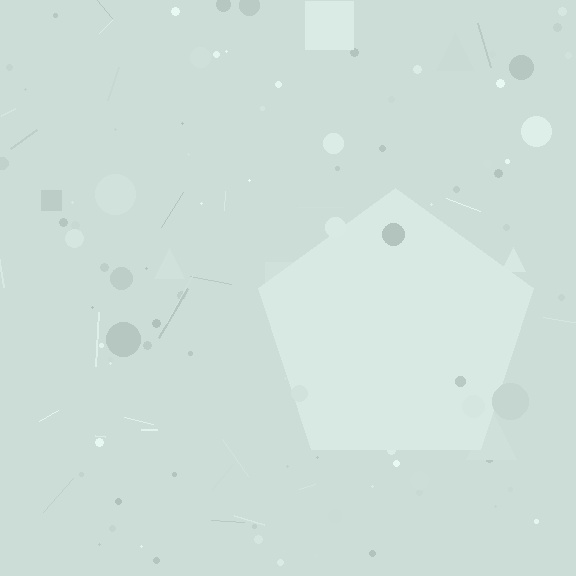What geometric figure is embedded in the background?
A pentagon is embedded in the background.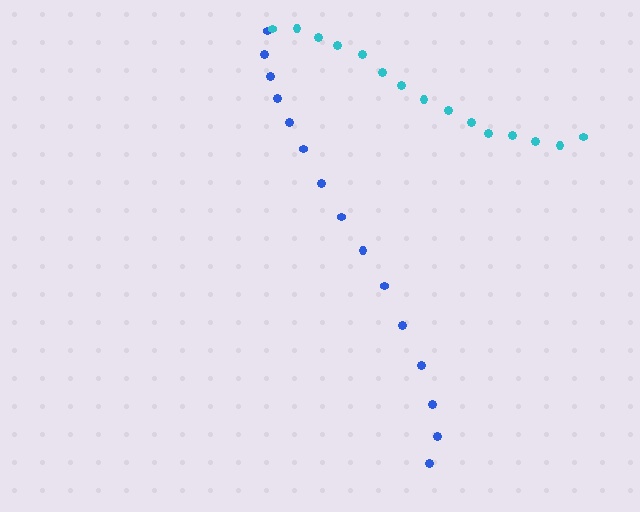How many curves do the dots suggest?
There are 2 distinct paths.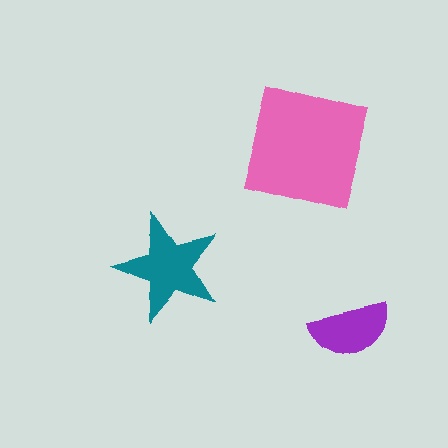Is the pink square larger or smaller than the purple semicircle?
Larger.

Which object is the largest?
The pink square.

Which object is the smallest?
The purple semicircle.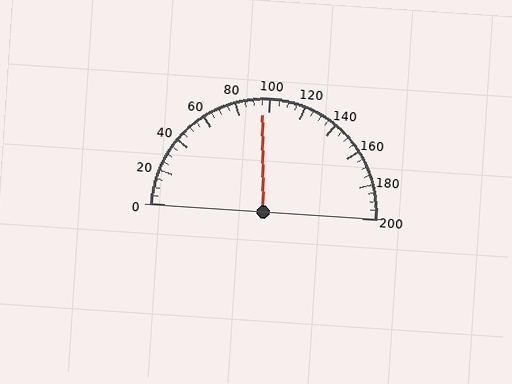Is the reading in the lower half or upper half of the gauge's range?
The reading is in the lower half of the range (0 to 200).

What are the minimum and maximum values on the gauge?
The gauge ranges from 0 to 200.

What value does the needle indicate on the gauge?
The needle indicates approximately 95.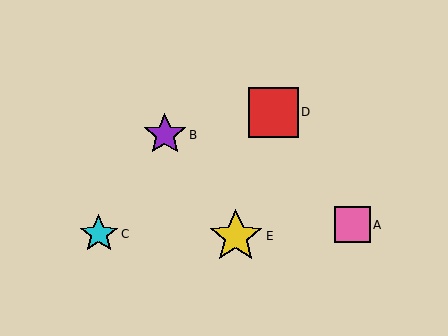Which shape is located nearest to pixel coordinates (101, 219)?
The cyan star (labeled C) at (99, 234) is nearest to that location.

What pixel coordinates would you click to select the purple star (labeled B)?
Click at (165, 135) to select the purple star B.